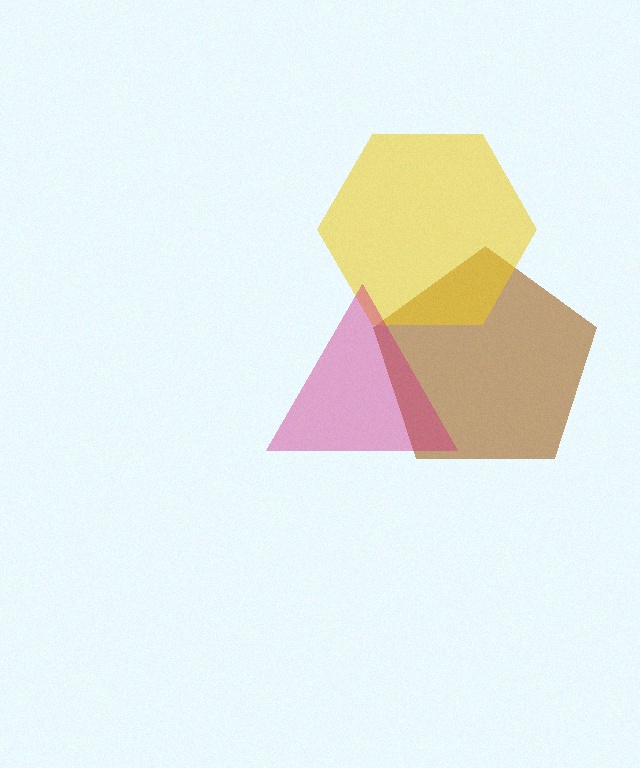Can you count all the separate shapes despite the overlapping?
Yes, there are 3 separate shapes.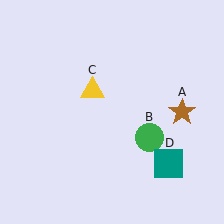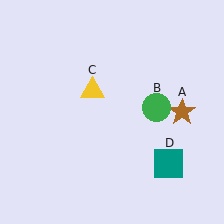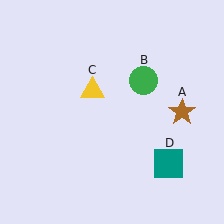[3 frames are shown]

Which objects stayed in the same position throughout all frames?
Brown star (object A) and yellow triangle (object C) and teal square (object D) remained stationary.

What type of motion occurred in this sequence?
The green circle (object B) rotated counterclockwise around the center of the scene.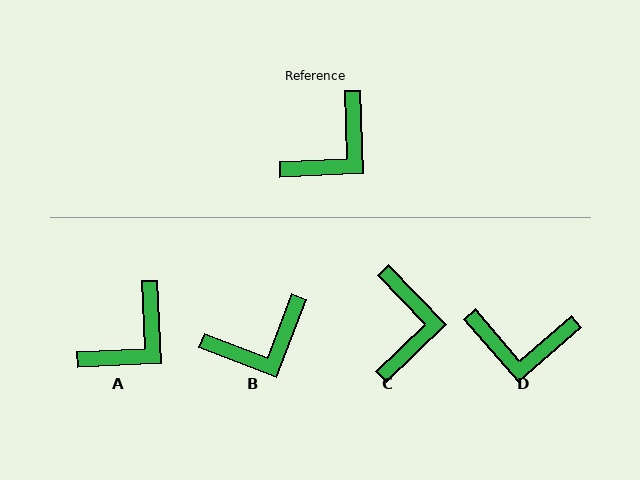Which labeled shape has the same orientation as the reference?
A.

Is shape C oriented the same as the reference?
No, it is off by about 42 degrees.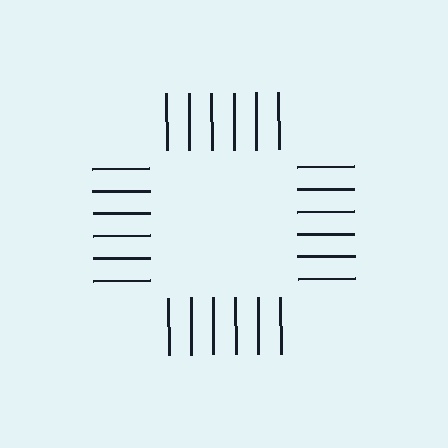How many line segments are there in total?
24 — 6 along each of the 4 edges.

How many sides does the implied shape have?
4 sides — the line-ends trace a square.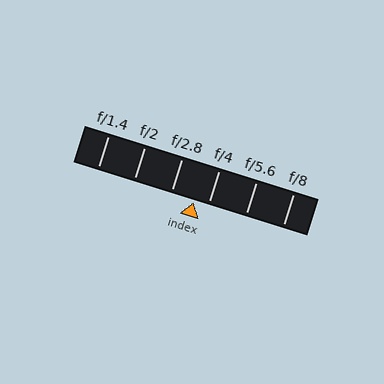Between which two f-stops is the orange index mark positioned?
The index mark is between f/2.8 and f/4.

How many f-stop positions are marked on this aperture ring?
There are 6 f-stop positions marked.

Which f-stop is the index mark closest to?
The index mark is closest to f/4.